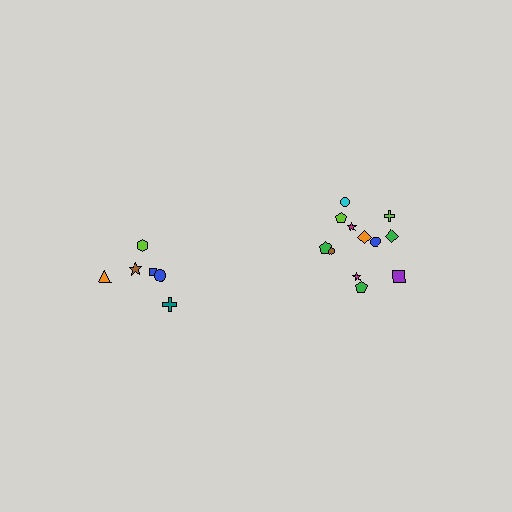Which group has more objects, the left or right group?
The right group.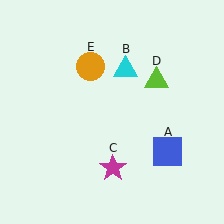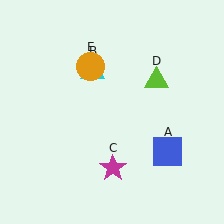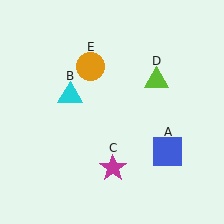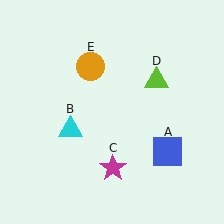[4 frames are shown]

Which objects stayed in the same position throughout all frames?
Blue square (object A) and magenta star (object C) and lime triangle (object D) and orange circle (object E) remained stationary.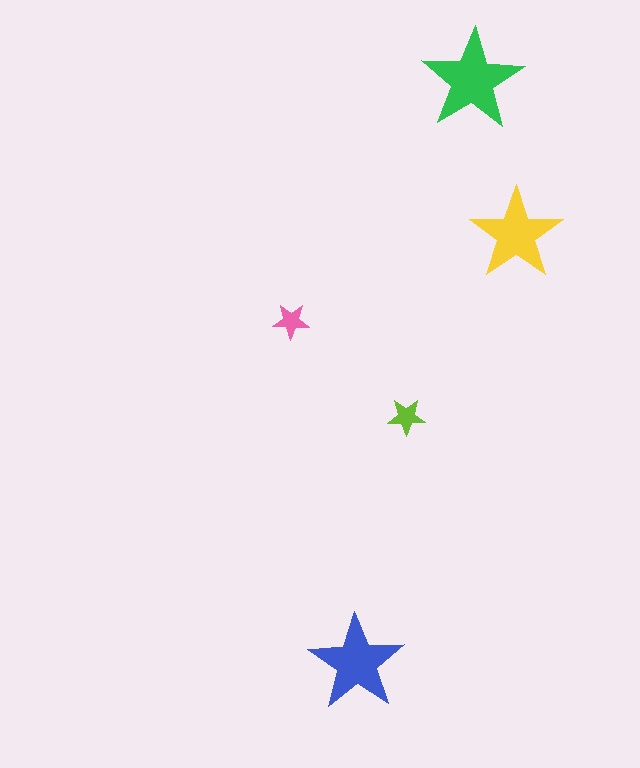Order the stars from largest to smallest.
the green one, the blue one, the yellow one, the lime one, the pink one.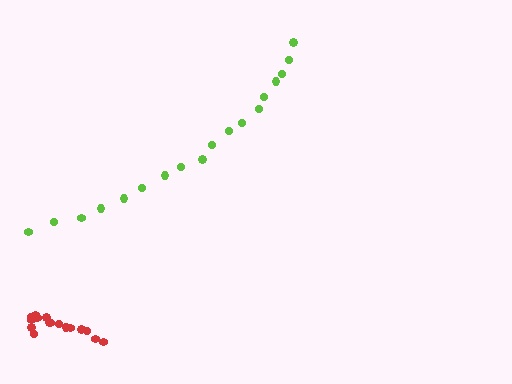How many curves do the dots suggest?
There are 2 distinct paths.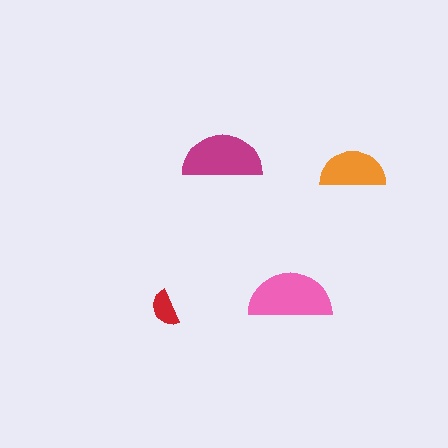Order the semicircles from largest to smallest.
the pink one, the magenta one, the orange one, the red one.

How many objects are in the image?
There are 4 objects in the image.